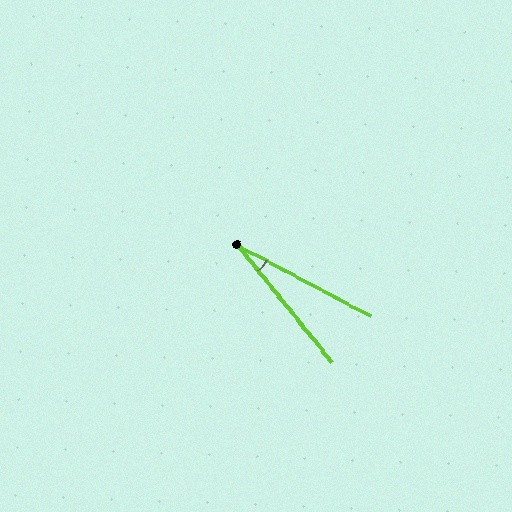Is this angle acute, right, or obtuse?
It is acute.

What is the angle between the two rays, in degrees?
Approximately 23 degrees.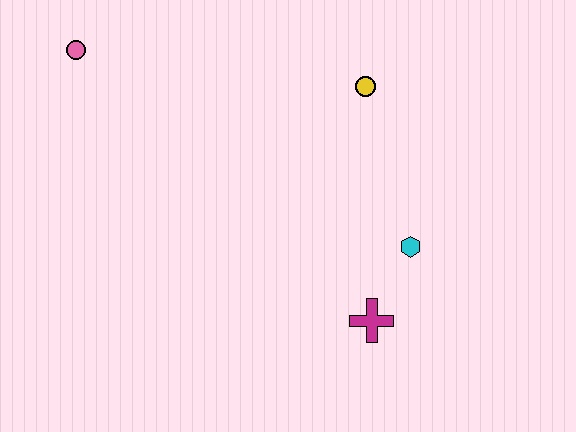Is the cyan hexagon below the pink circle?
Yes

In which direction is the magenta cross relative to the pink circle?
The magenta cross is to the right of the pink circle.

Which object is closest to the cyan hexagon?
The magenta cross is closest to the cyan hexagon.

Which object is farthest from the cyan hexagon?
The pink circle is farthest from the cyan hexagon.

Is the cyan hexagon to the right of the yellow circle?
Yes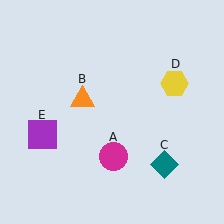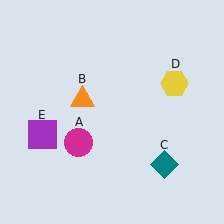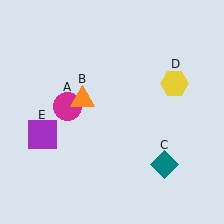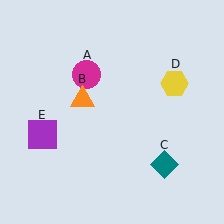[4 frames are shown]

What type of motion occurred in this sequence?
The magenta circle (object A) rotated clockwise around the center of the scene.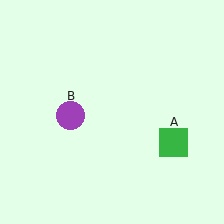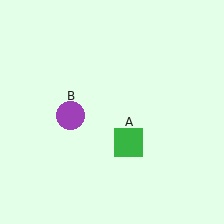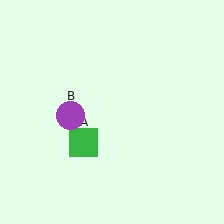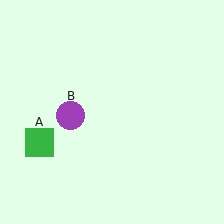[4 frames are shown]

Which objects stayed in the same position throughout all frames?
Purple circle (object B) remained stationary.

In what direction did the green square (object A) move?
The green square (object A) moved left.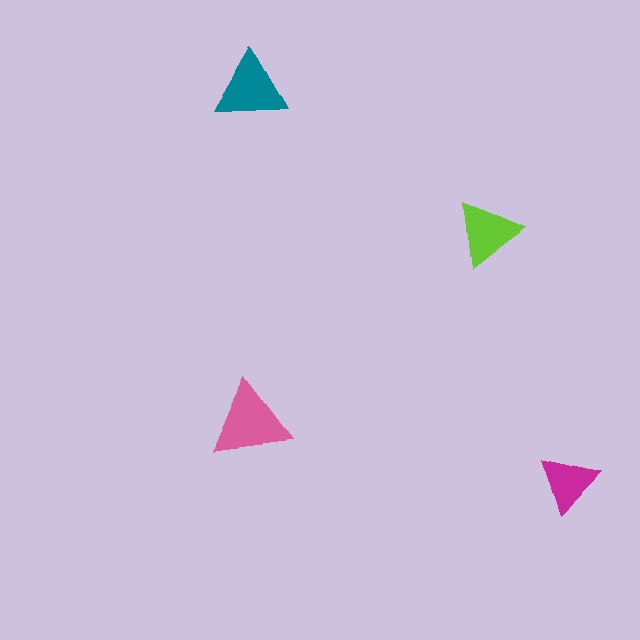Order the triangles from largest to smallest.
the pink one, the teal one, the lime one, the magenta one.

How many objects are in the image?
There are 4 objects in the image.